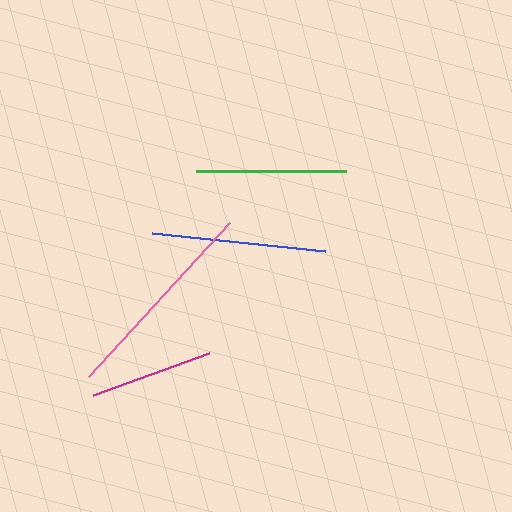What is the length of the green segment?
The green segment is approximately 150 pixels long.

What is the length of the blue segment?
The blue segment is approximately 174 pixels long.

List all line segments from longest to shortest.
From longest to shortest: pink, blue, green, magenta.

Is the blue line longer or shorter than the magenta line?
The blue line is longer than the magenta line.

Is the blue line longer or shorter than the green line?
The blue line is longer than the green line.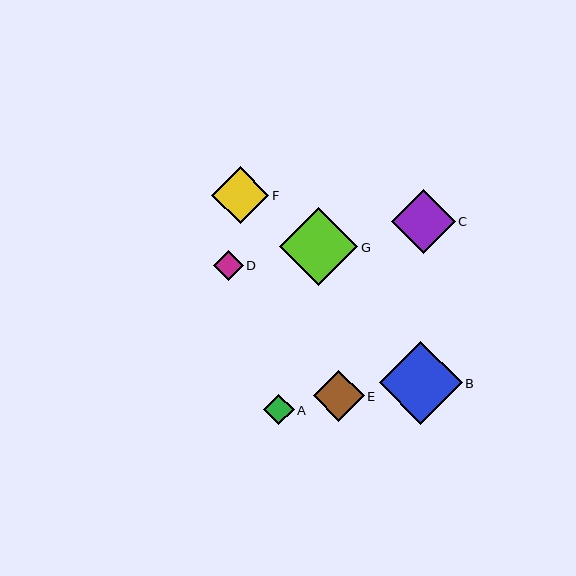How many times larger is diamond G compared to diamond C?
Diamond G is approximately 1.2 times the size of diamond C.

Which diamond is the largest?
Diamond B is the largest with a size of approximately 83 pixels.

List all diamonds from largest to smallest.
From largest to smallest: B, G, C, F, E, A, D.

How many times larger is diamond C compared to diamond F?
Diamond C is approximately 1.1 times the size of diamond F.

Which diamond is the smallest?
Diamond D is the smallest with a size of approximately 30 pixels.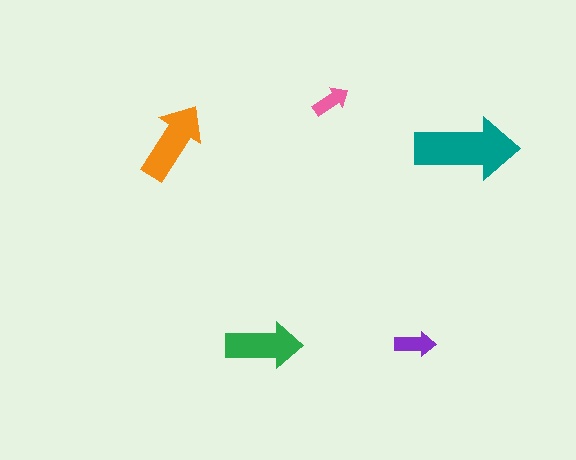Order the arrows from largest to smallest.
the teal one, the orange one, the green one, the purple one, the pink one.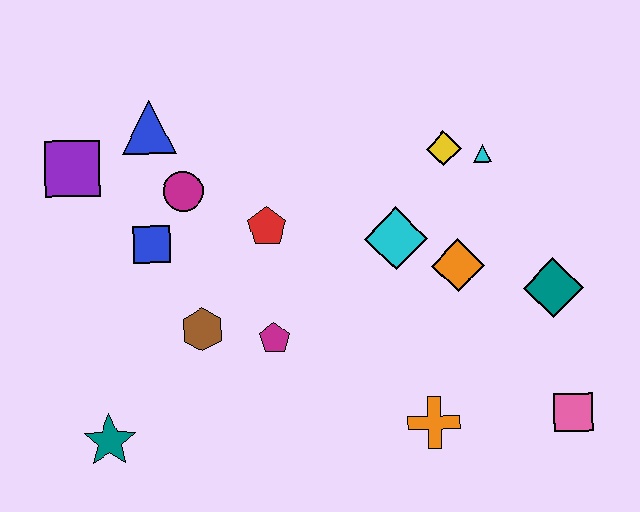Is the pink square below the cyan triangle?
Yes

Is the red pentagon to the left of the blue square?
No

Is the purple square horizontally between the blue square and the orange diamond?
No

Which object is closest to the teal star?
The brown hexagon is closest to the teal star.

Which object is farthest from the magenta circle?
The pink square is farthest from the magenta circle.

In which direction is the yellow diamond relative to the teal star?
The yellow diamond is to the right of the teal star.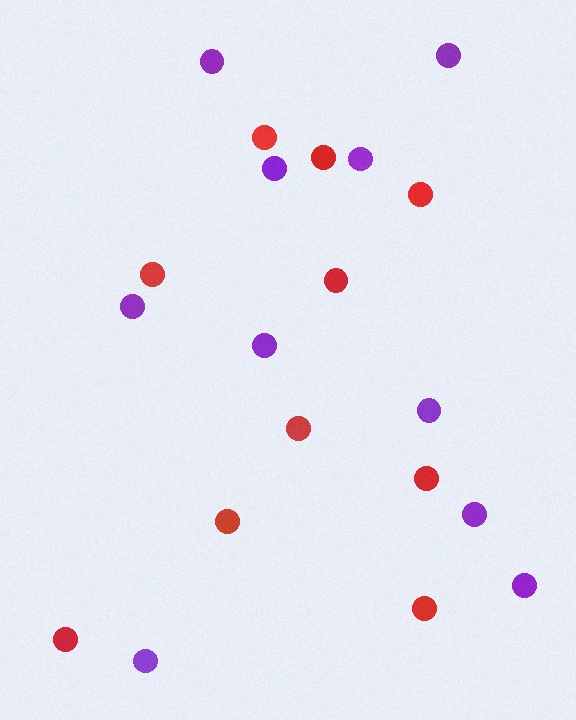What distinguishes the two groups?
There are 2 groups: one group of purple circles (10) and one group of red circles (10).